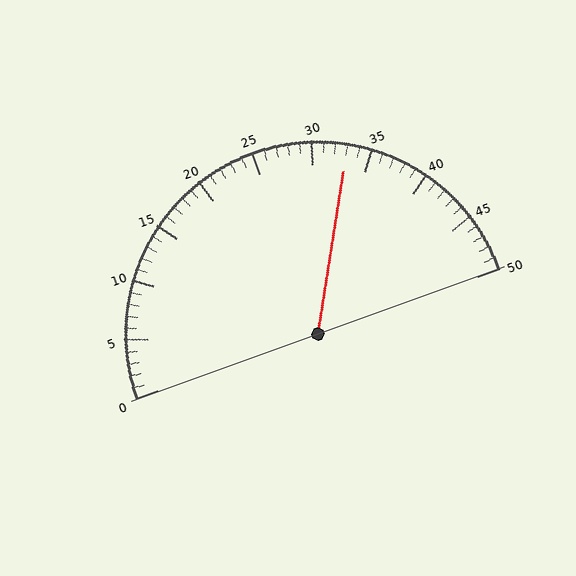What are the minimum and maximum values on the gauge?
The gauge ranges from 0 to 50.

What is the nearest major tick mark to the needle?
The nearest major tick mark is 35.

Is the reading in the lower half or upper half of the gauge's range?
The reading is in the upper half of the range (0 to 50).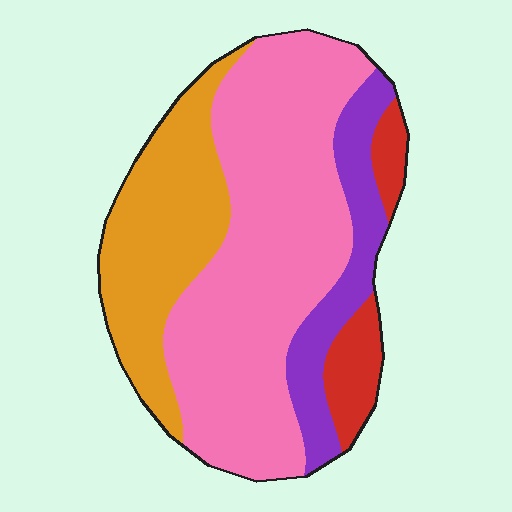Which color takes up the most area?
Pink, at roughly 50%.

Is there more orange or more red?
Orange.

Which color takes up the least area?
Red, at roughly 10%.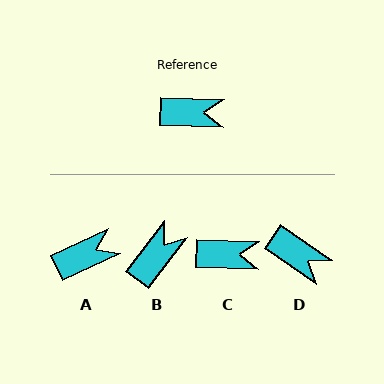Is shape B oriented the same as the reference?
No, it is off by about 55 degrees.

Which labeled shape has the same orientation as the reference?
C.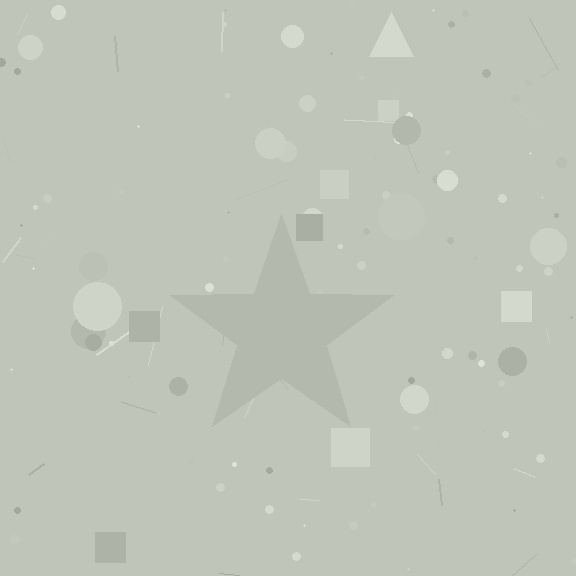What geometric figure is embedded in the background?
A star is embedded in the background.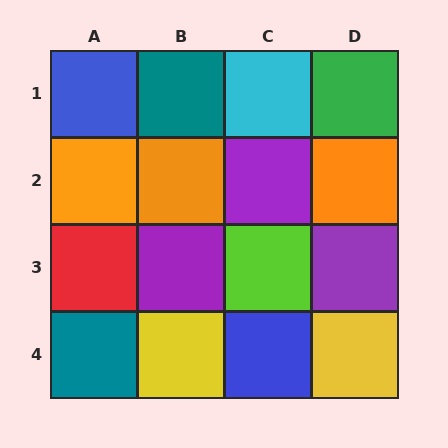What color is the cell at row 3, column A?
Red.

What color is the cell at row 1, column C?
Cyan.